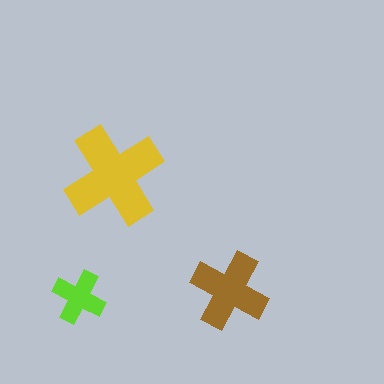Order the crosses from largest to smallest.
the yellow one, the brown one, the lime one.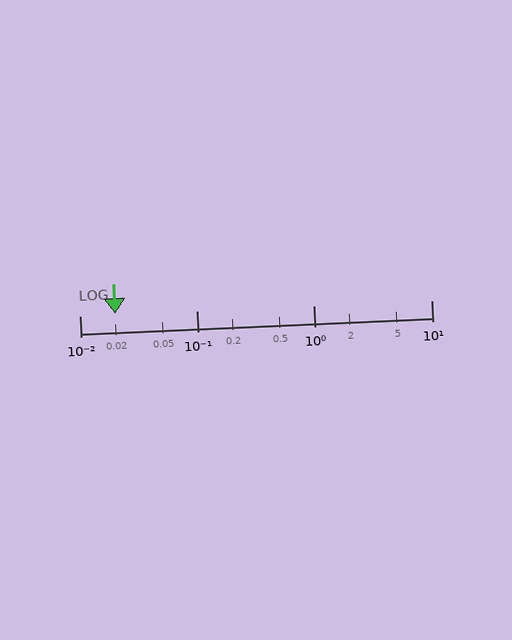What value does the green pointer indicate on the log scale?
The pointer indicates approximately 0.02.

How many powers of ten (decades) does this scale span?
The scale spans 3 decades, from 0.01 to 10.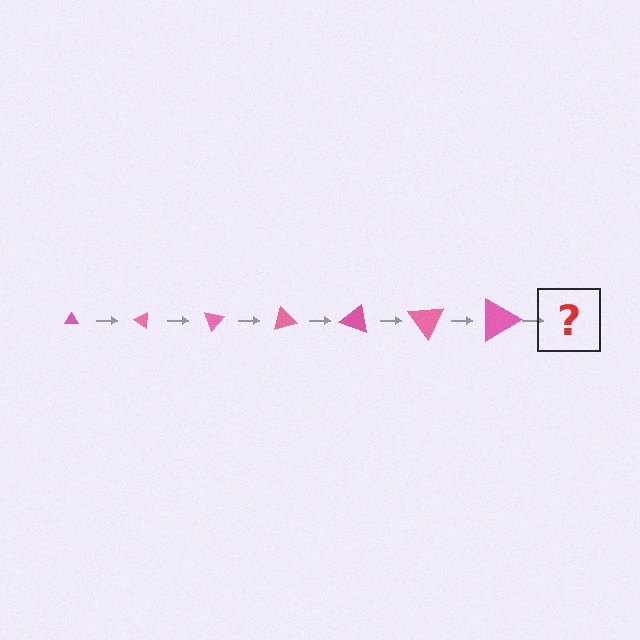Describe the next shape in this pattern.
It should be a triangle, larger than the previous one and rotated 245 degrees from the start.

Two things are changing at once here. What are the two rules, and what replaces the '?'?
The two rules are that the triangle grows larger each step and it rotates 35 degrees each step. The '?' should be a triangle, larger than the previous one and rotated 245 degrees from the start.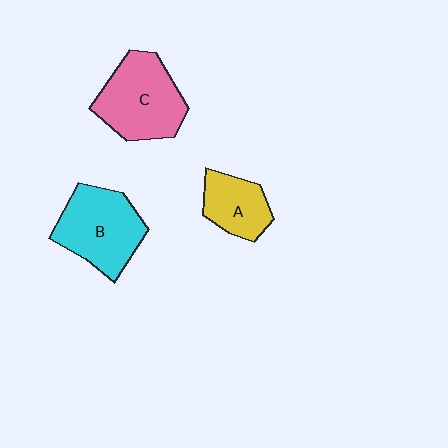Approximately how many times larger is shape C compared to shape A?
Approximately 1.7 times.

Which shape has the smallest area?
Shape A (yellow).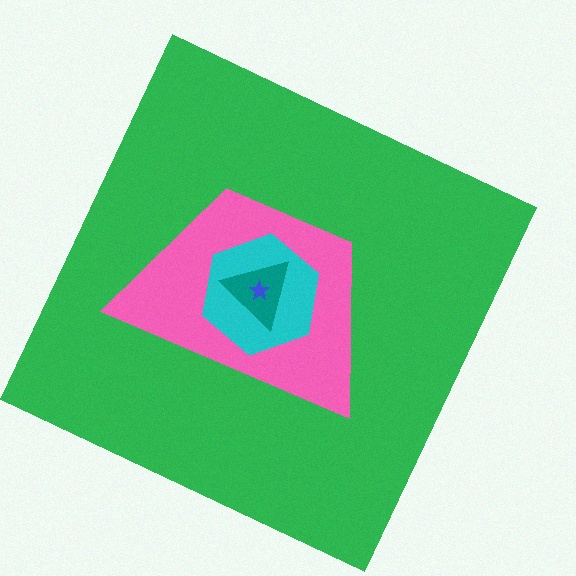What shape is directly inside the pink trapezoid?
The cyan hexagon.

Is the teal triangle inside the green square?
Yes.